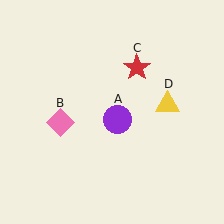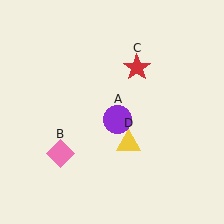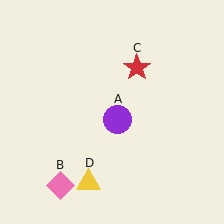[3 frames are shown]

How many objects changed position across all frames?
2 objects changed position: pink diamond (object B), yellow triangle (object D).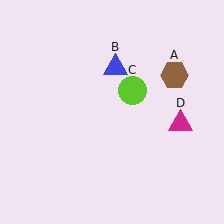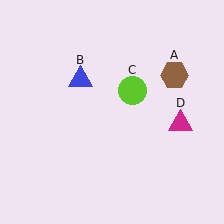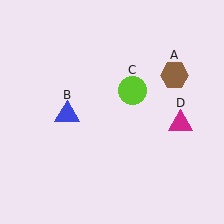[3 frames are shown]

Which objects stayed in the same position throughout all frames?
Brown hexagon (object A) and lime circle (object C) and magenta triangle (object D) remained stationary.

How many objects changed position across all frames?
1 object changed position: blue triangle (object B).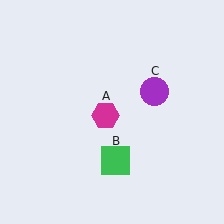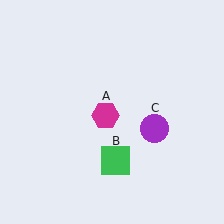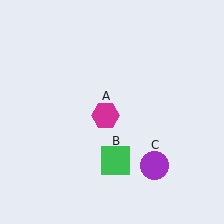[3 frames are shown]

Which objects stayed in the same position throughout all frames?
Magenta hexagon (object A) and green square (object B) remained stationary.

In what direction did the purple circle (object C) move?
The purple circle (object C) moved down.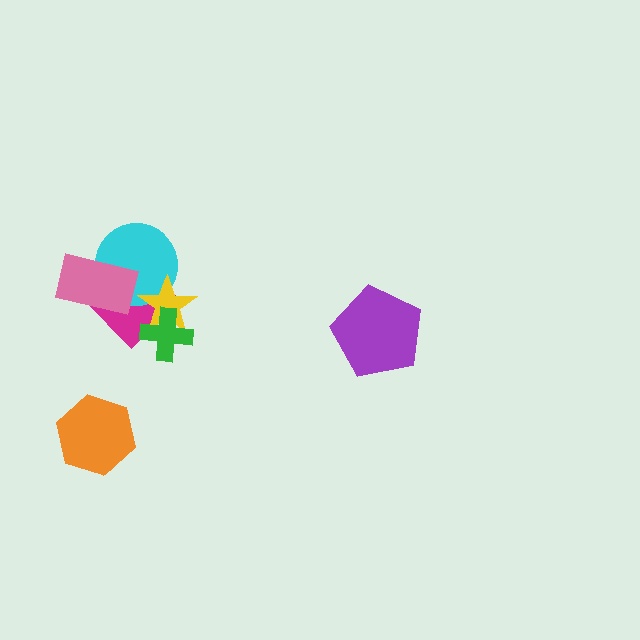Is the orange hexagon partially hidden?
No, no other shape covers it.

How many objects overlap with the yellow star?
3 objects overlap with the yellow star.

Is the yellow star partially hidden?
Yes, it is partially covered by another shape.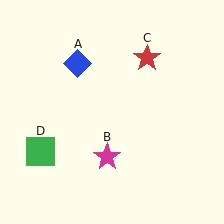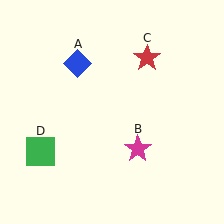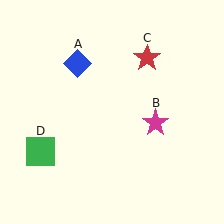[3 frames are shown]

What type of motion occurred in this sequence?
The magenta star (object B) rotated counterclockwise around the center of the scene.